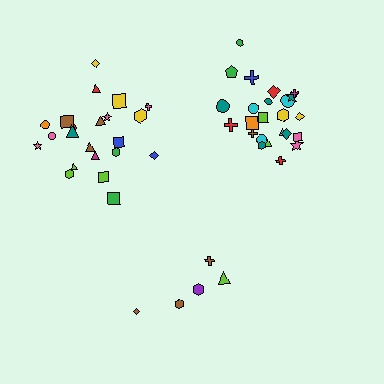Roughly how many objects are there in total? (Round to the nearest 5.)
Roughly 50 objects in total.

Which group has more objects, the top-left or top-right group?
The top-right group.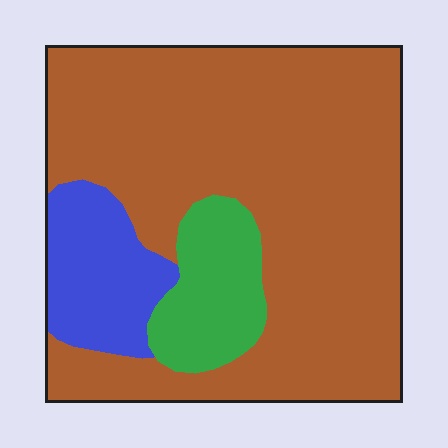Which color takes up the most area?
Brown, at roughly 75%.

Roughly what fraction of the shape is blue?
Blue takes up about one eighth (1/8) of the shape.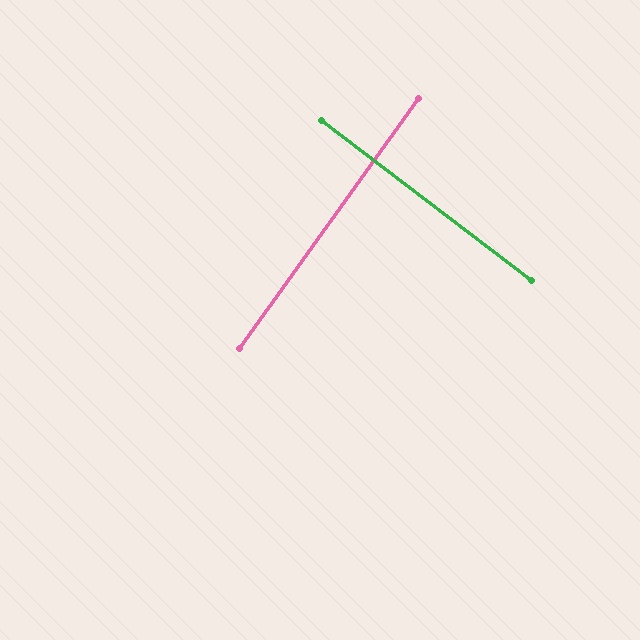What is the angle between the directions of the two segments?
Approximately 88 degrees.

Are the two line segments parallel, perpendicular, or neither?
Perpendicular — they meet at approximately 88°.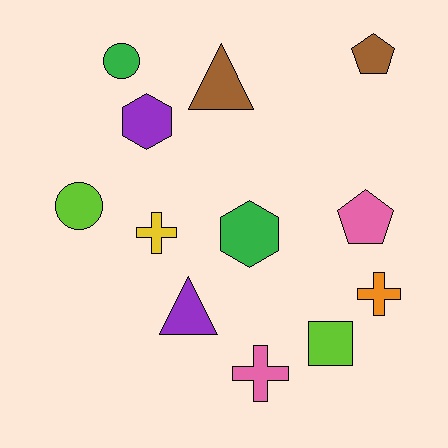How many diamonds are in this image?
There are no diamonds.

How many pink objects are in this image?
There are 2 pink objects.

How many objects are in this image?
There are 12 objects.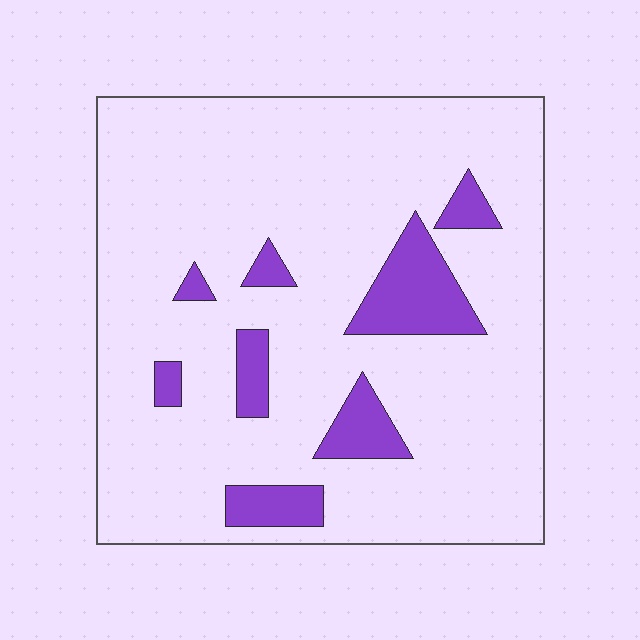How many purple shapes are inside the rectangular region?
8.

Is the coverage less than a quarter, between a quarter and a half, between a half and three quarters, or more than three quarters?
Less than a quarter.